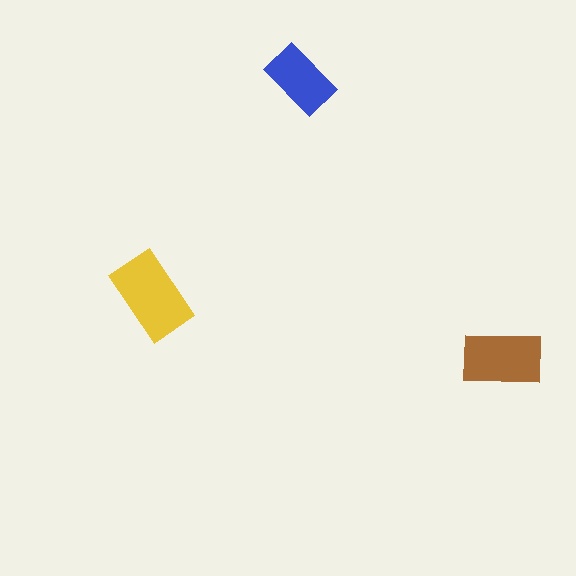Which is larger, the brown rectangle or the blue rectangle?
The brown one.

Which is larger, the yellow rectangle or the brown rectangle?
The yellow one.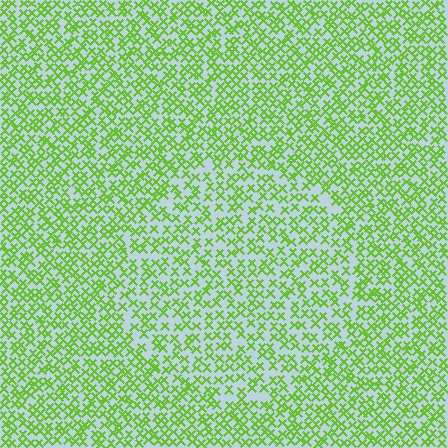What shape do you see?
I see a circle.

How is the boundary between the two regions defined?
The boundary is defined by a change in element density (approximately 1.4x ratio). All elements are the same color, size, and shape.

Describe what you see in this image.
The image contains small lime elements arranged at two different densities. A circle-shaped region is visible where the elements are less densely packed than the surrounding area.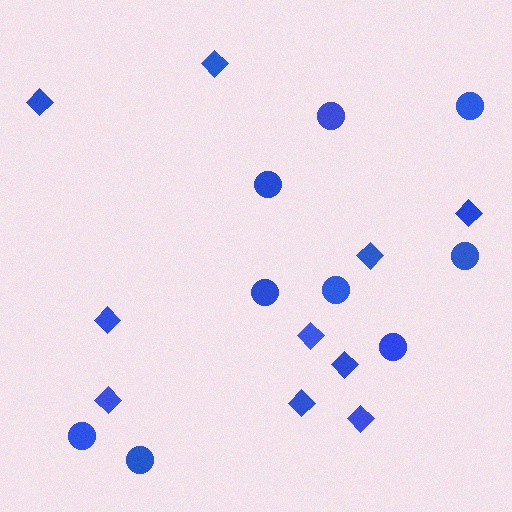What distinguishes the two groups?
There are 2 groups: one group of diamonds (10) and one group of circles (9).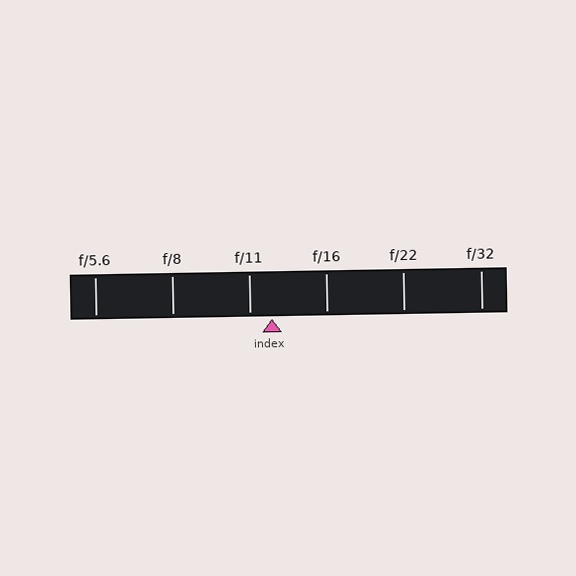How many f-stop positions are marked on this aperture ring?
There are 6 f-stop positions marked.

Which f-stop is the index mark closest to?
The index mark is closest to f/11.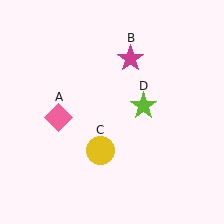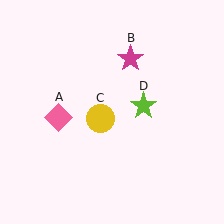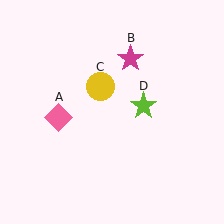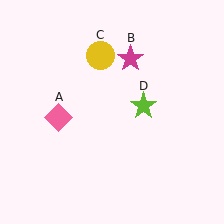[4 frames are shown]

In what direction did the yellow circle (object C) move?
The yellow circle (object C) moved up.